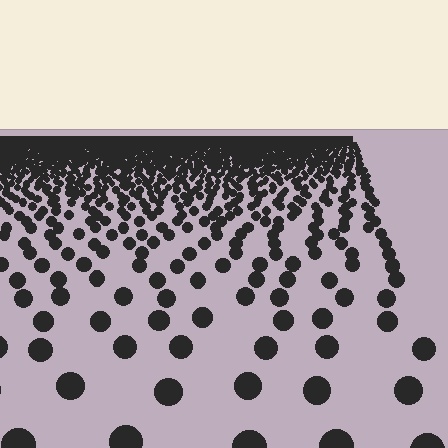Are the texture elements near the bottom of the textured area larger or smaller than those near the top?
Larger. Near the bottom, elements are closer to the viewer and appear at a bigger on-screen size.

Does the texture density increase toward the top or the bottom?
Density increases toward the top.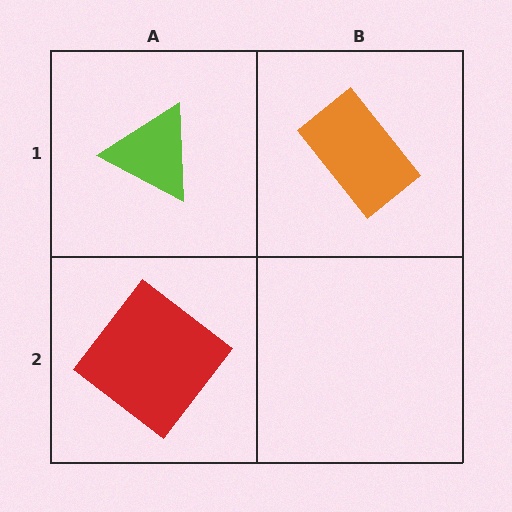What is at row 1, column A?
A lime triangle.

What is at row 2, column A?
A red diamond.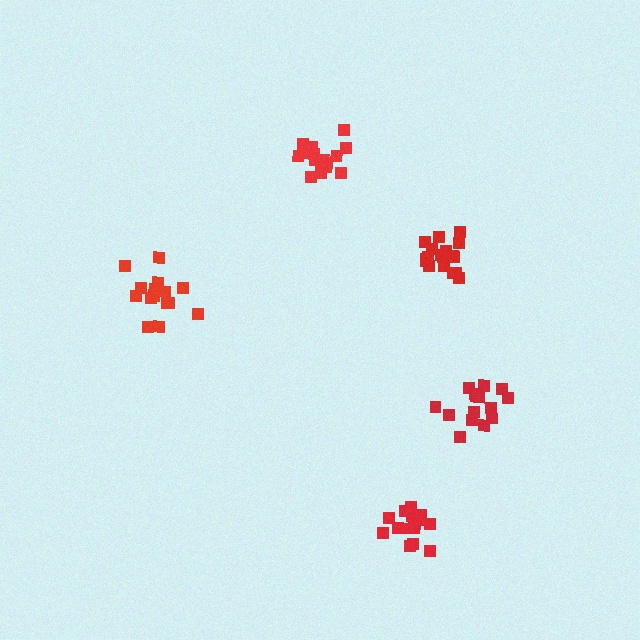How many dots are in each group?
Group 1: 16 dots, Group 2: 15 dots, Group 3: 15 dots, Group 4: 15 dots, Group 5: 19 dots (80 total).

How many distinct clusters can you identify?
There are 5 distinct clusters.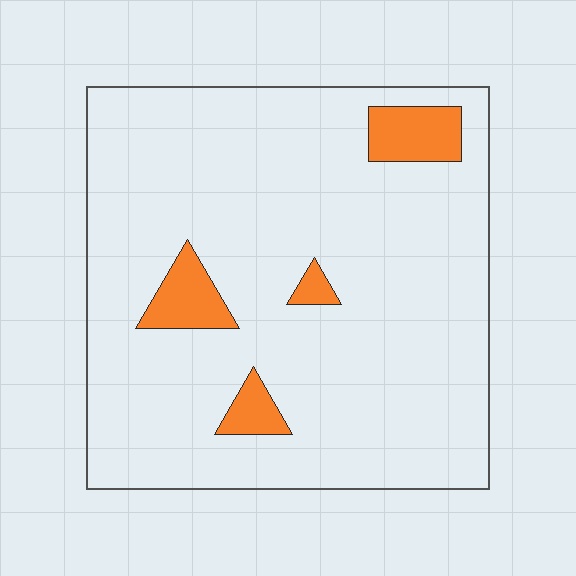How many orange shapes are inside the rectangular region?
4.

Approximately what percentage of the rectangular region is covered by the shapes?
Approximately 10%.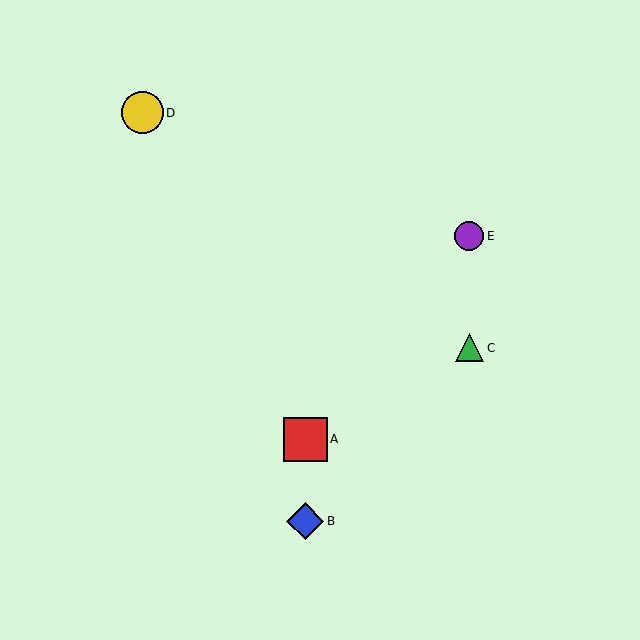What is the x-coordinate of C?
Object C is at x≈470.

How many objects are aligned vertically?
2 objects (A, B) are aligned vertically.